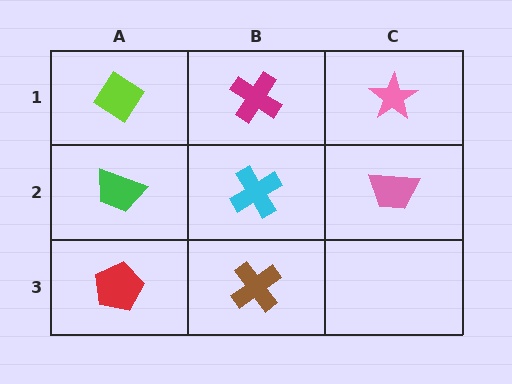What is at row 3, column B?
A brown cross.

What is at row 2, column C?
A pink trapezoid.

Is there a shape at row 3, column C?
No, that cell is empty.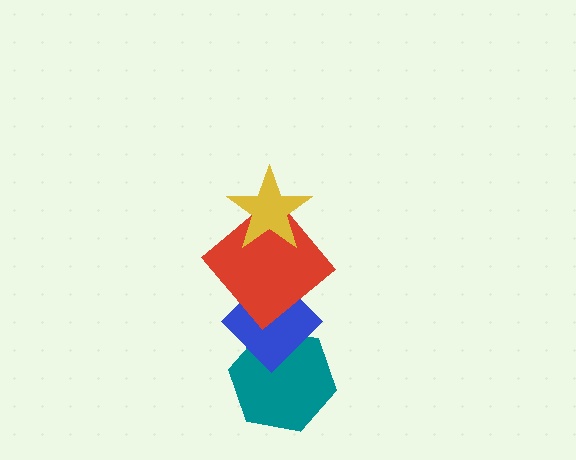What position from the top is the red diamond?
The red diamond is 2nd from the top.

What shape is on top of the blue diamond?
The red diamond is on top of the blue diamond.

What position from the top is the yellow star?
The yellow star is 1st from the top.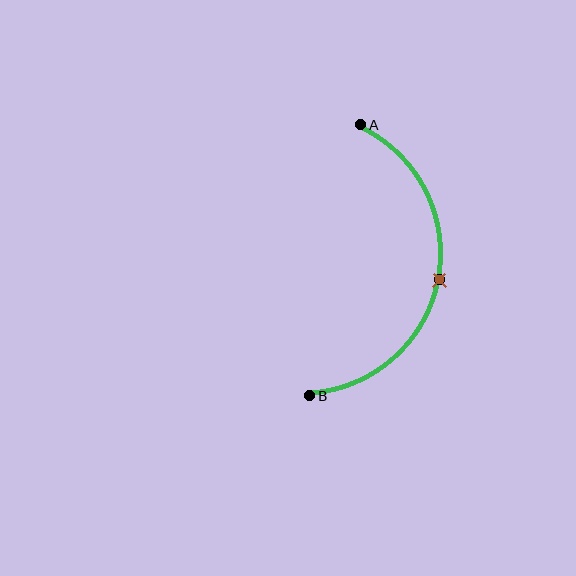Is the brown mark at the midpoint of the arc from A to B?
Yes. The brown mark lies on the arc at equal arc-length from both A and B — it is the arc midpoint.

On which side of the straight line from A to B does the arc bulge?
The arc bulges to the right of the straight line connecting A and B.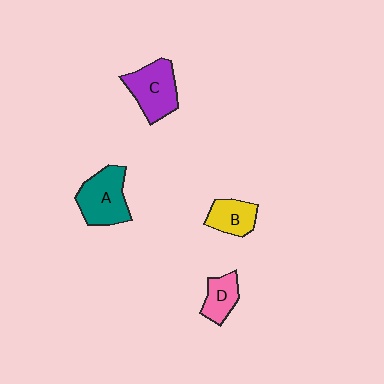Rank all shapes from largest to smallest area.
From largest to smallest: A (teal), C (purple), B (yellow), D (pink).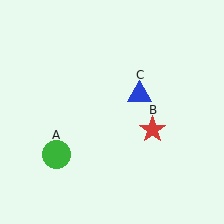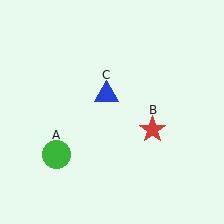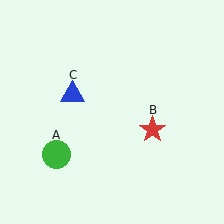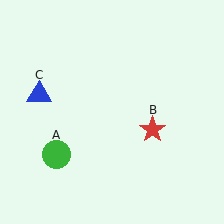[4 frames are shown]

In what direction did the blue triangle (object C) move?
The blue triangle (object C) moved left.